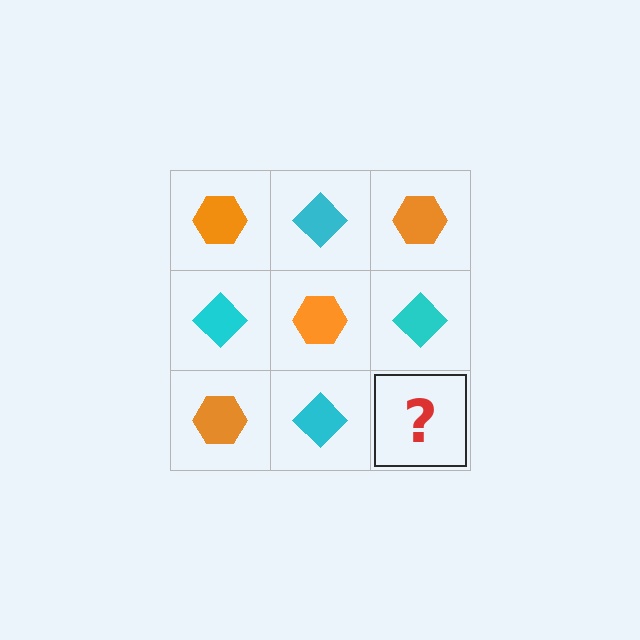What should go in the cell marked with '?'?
The missing cell should contain an orange hexagon.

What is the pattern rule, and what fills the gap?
The rule is that it alternates orange hexagon and cyan diamond in a checkerboard pattern. The gap should be filled with an orange hexagon.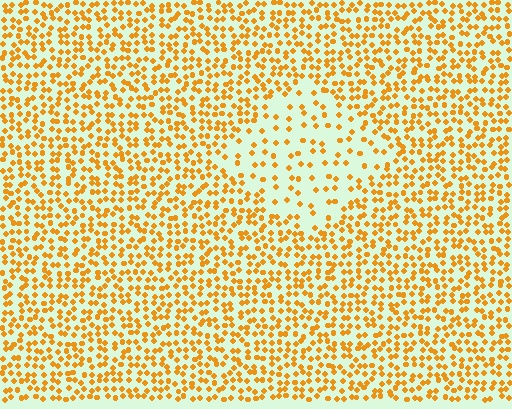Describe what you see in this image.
The image contains small orange elements arranged at two different densities. A diamond-shaped region is visible where the elements are less densely packed than the surrounding area.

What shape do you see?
I see a diamond.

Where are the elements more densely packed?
The elements are more densely packed outside the diamond boundary.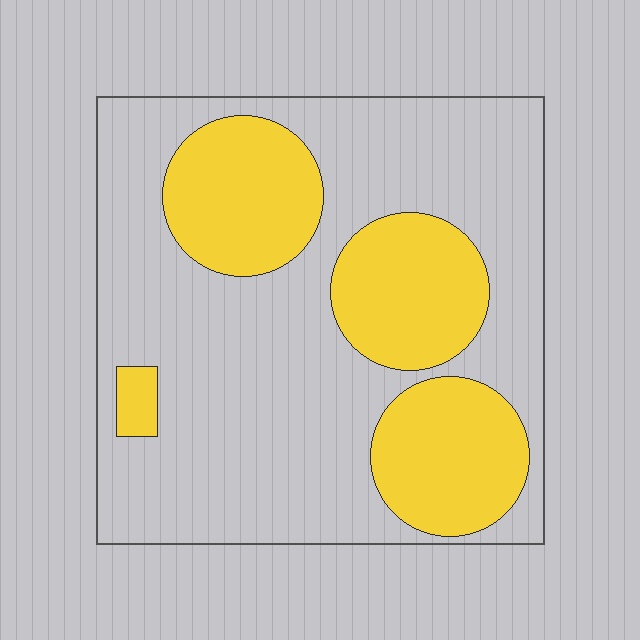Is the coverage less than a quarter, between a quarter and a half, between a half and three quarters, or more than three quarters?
Between a quarter and a half.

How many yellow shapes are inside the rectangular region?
4.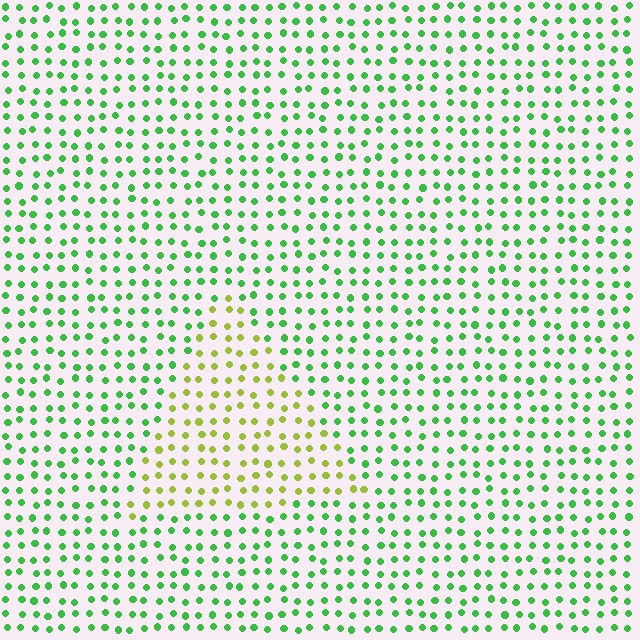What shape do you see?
I see a triangle.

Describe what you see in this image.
The image is filled with small green elements in a uniform arrangement. A triangle-shaped region is visible where the elements are tinted to a slightly different hue, forming a subtle color boundary.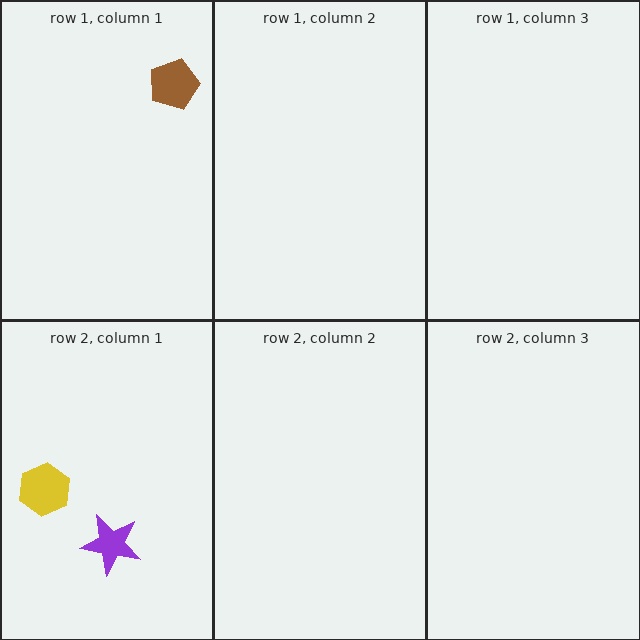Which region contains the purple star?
The row 2, column 1 region.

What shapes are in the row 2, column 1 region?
The purple star, the yellow hexagon.